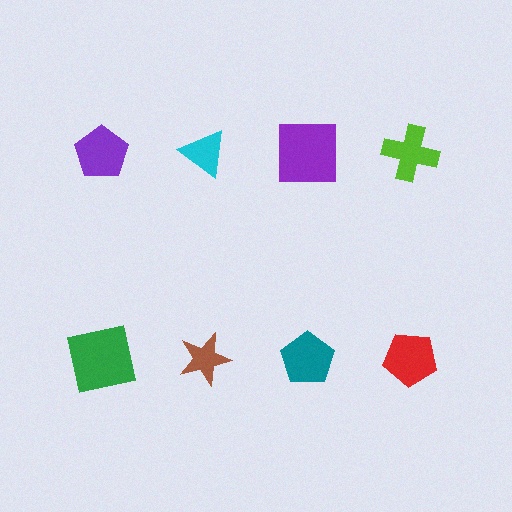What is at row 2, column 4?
A red pentagon.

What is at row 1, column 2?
A cyan triangle.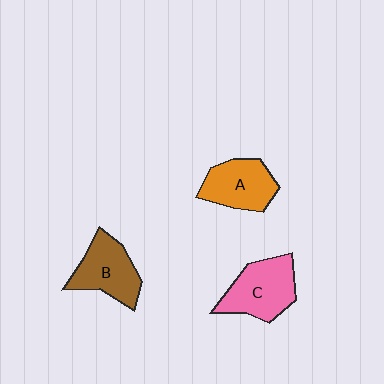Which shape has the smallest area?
Shape A (orange).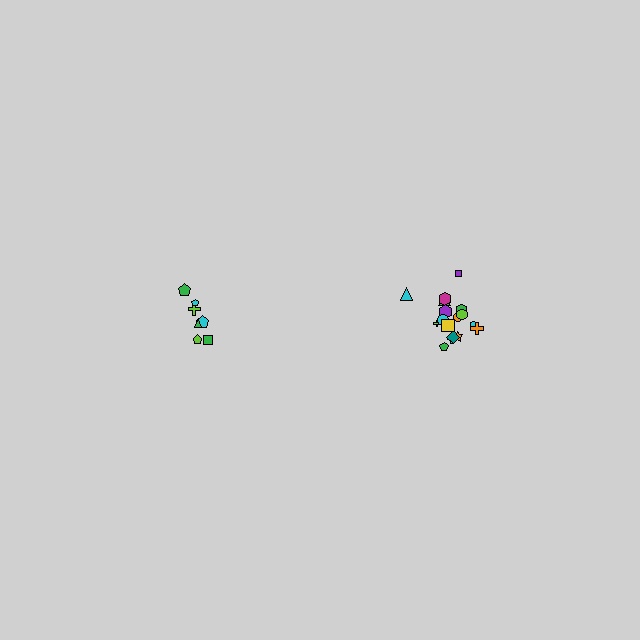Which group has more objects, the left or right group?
The right group.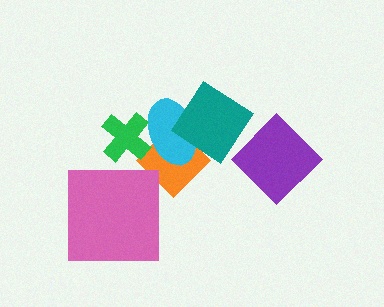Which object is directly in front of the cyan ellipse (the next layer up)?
The green cross is directly in front of the cyan ellipse.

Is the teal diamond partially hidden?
Yes, it is partially covered by another shape.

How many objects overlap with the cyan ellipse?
3 objects overlap with the cyan ellipse.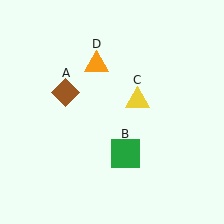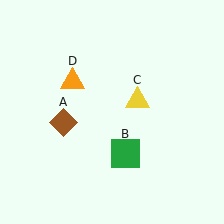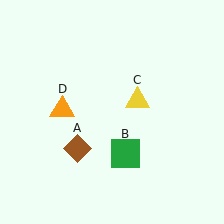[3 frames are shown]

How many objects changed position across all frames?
2 objects changed position: brown diamond (object A), orange triangle (object D).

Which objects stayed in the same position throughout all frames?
Green square (object B) and yellow triangle (object C) remained stationary.